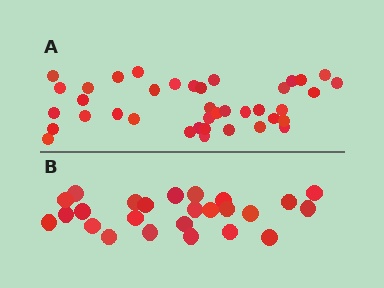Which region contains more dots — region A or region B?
Region A (the top region) has more dots.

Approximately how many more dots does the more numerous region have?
Region A has approximately 15 more dots than region B.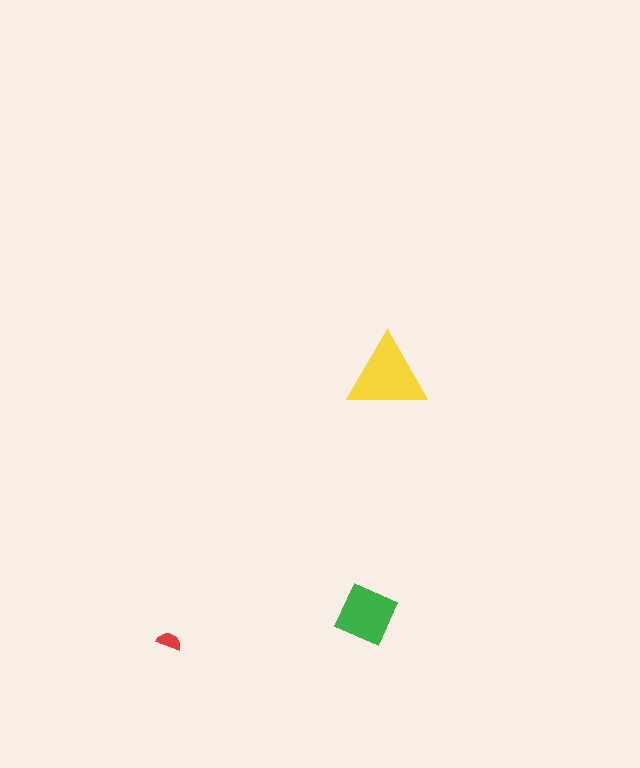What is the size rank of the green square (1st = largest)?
2nd.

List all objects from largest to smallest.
The yellow triangle, the green square, the red semicircle.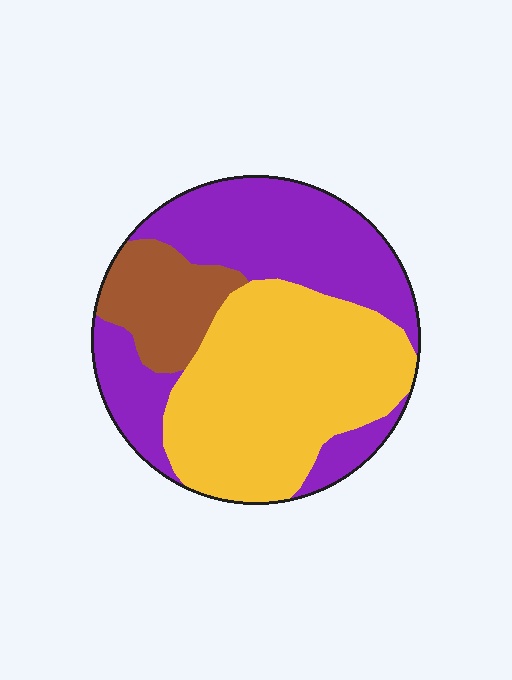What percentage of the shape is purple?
Purple takes up about two fifths (2/5) of the shape.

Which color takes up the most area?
Yellow, at roughly 45%.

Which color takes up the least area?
Brown, at roughly 15%.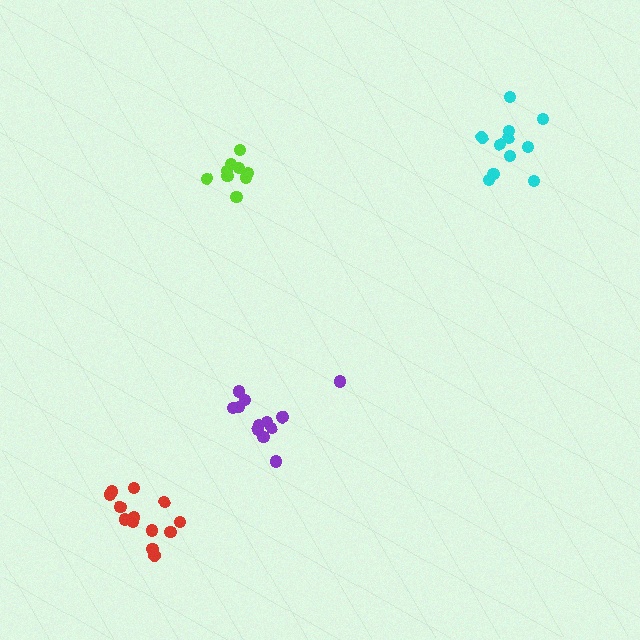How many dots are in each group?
Group 1: 9 dots, Group 2: 13 dots, Group 3: 11 dots, Group 4: 13 dots (46 total).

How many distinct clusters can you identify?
There are 4 distinct clusters.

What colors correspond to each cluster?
The clusters are colored: lime, purple, cyan, red.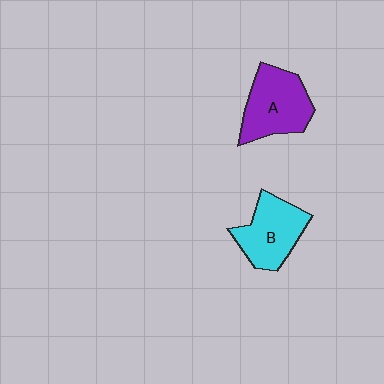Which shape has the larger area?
Shape A (purple).